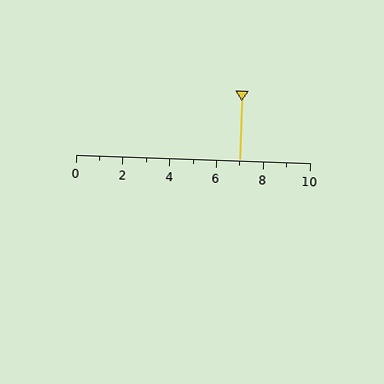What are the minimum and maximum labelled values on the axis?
The axis runs from 0 to 10.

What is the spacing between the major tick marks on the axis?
The major ticks are spaced 2 apart.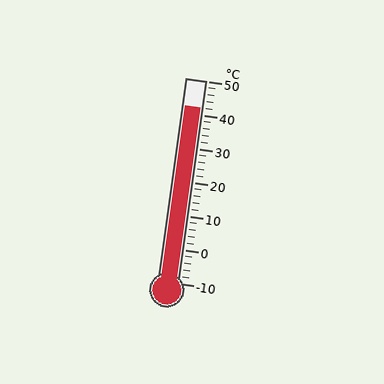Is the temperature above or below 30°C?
The temperature is above 30°C.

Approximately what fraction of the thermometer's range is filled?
The thermometer is filled to approximately 85% of its range.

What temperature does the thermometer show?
The thermometer shows approximately 42°C.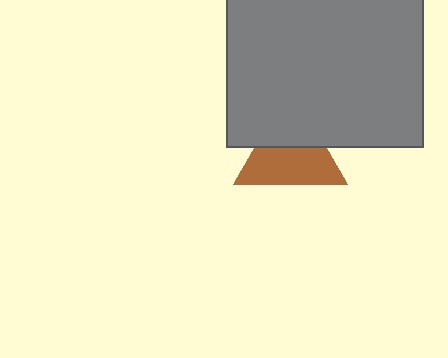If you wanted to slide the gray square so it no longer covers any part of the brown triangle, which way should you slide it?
Slide it up — that is the most direct way to separate the two shapes.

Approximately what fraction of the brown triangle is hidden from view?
Roughly 39% of the brown triangle is hidden behind the gray square.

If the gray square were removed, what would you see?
You would see the complete brown triangle.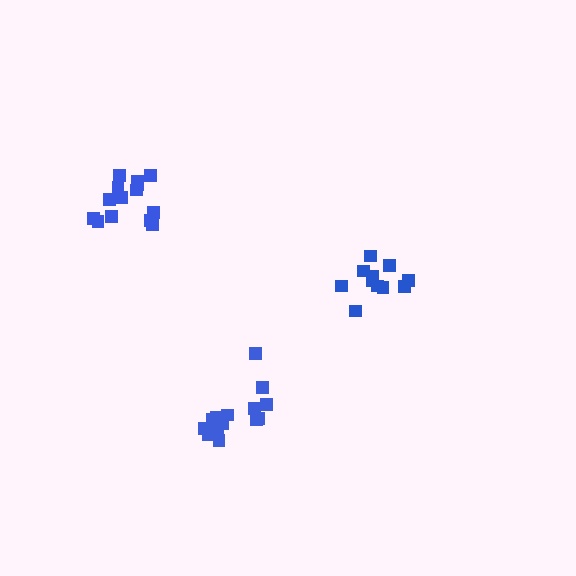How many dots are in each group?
Group 1: 14 dots, Group 2: 14 dots, Group 3: 11 dots (39 total).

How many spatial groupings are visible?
There are 3 spatial groupings.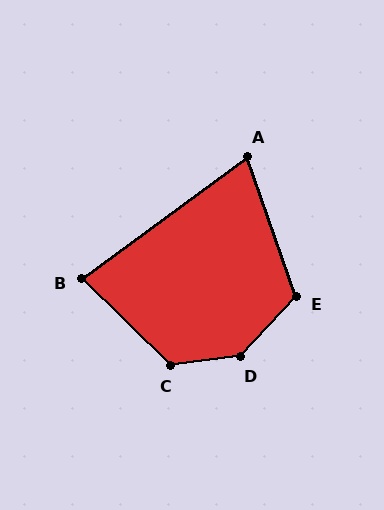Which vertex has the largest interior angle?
D, at approximately 140 degrees.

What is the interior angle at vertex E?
Approximately 117 degrees (obtuse).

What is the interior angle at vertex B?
Approximately 81 degrees (acute).